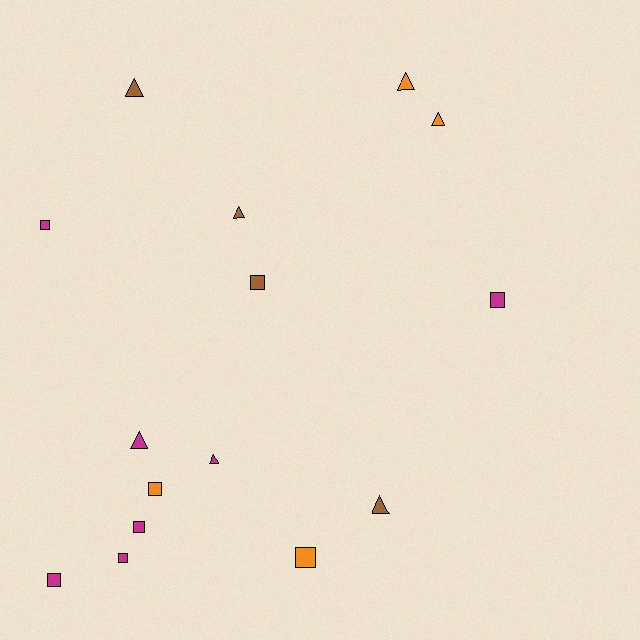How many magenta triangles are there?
There are 2 magenta triangles.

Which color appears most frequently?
Magenta, with 7 objects.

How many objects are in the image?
There are 15 objects.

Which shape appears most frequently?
Square, with 8 objects.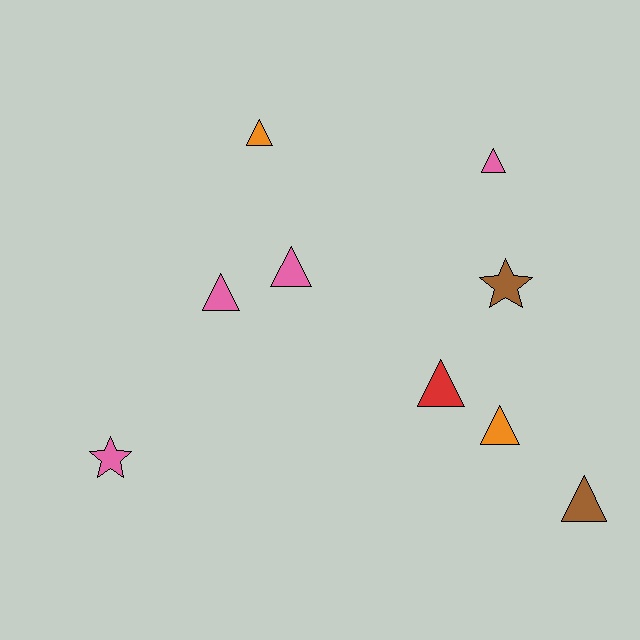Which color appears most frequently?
Pink, with 4 objects.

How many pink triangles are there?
There are 3 pink triangles.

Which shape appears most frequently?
Triangle, with 7 objects.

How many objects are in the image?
There are 9 objects.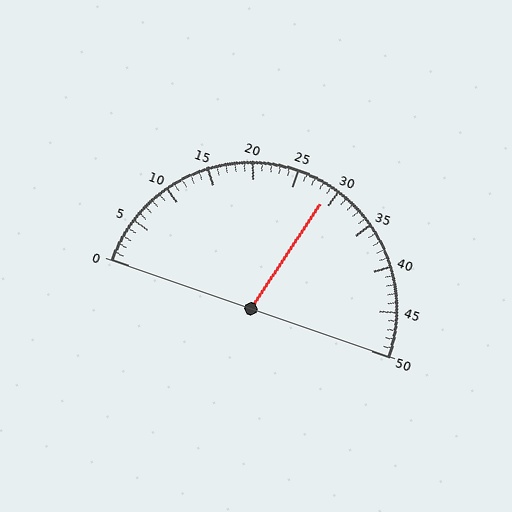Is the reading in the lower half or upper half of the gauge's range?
The reading is in the upper half of the range (0 to 50).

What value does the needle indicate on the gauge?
The needle indicates approximately 29.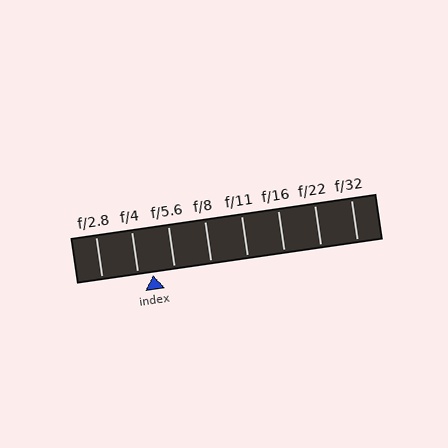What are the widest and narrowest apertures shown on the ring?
The widest aperture shown is f/2.8 and the narrowest is f/32.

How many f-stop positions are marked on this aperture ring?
There are 8 f-stop positions marked.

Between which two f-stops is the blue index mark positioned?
The index mark is between f/4 and f/5.6.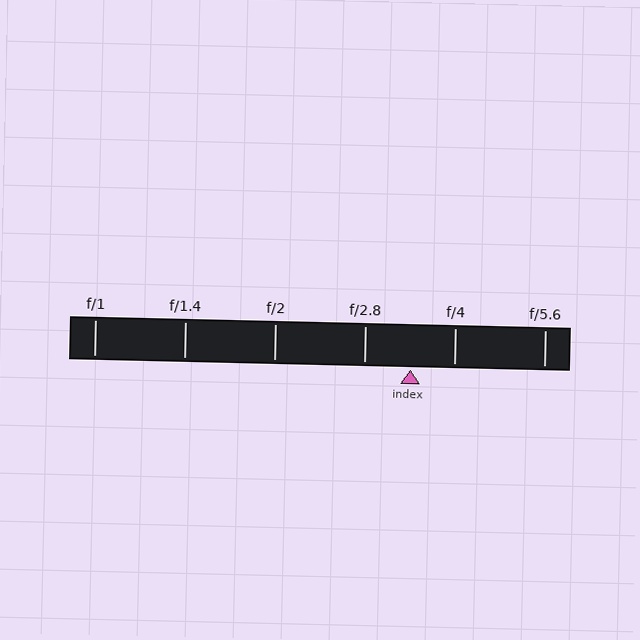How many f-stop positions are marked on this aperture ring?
There are 6 f-stop positions marked.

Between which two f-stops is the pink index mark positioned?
The index mark is between f/2.8 and f/4.